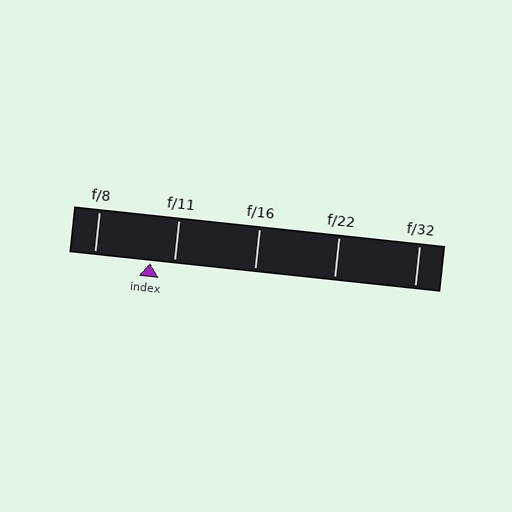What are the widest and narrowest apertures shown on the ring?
The widest aperture shown is f/8 and the narrowest is f/32.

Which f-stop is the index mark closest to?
The index mark is closest to f/11.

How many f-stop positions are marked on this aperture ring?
There are 5 f-stop positions marked.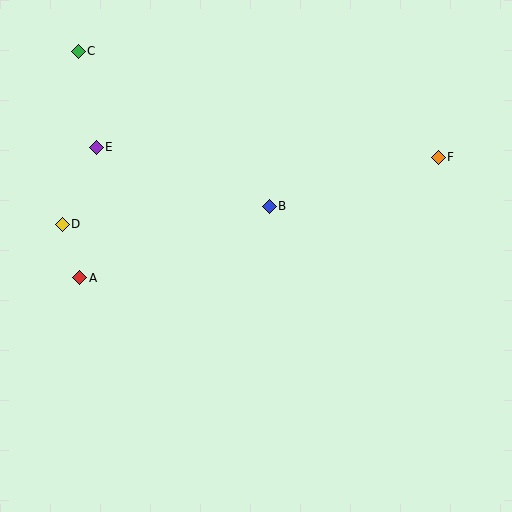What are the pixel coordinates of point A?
Point A is at (80, 278).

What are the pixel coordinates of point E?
Point E is at (96, 147).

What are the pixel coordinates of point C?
Point C is at (78, 51).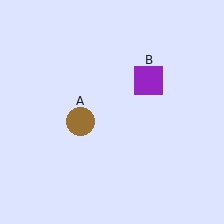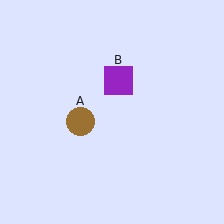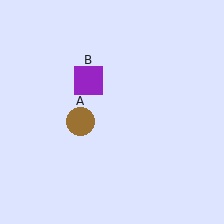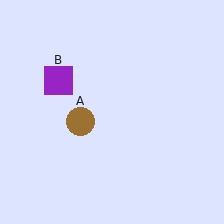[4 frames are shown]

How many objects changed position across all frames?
1 object changed position: purple square (object B).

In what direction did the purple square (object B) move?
The purple square (object B) moved left.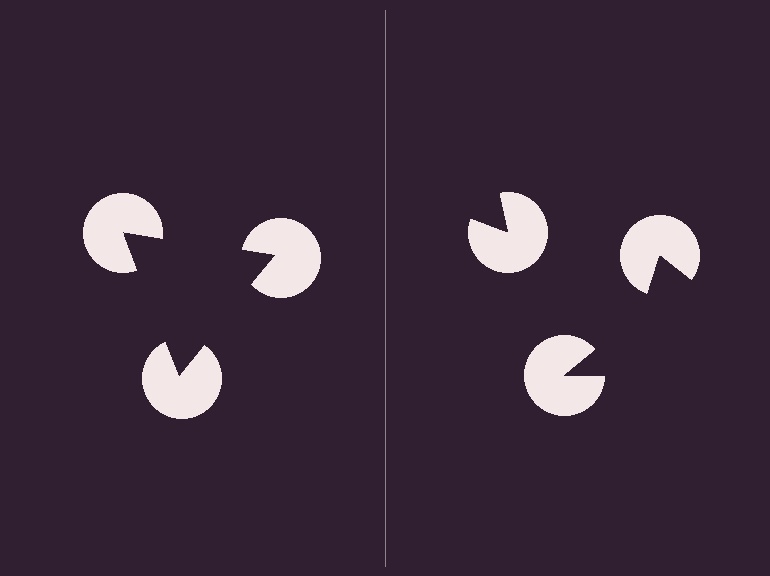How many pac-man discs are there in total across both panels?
6 — 3 on each side.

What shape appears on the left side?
An illusory triangle.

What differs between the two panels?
The pac-man discs are positioned identically on both sides; only the wedge orientations differ. On the left they align to a triangle; on the right they are misaligned.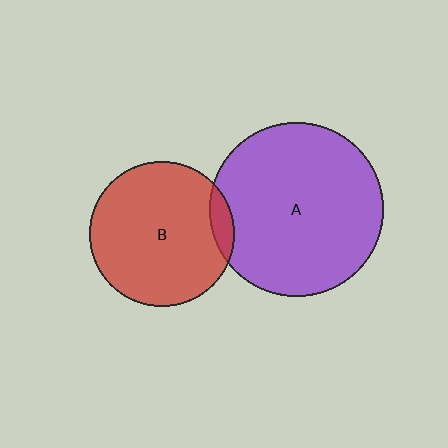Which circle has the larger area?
Circle A (purple).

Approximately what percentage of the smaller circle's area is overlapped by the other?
Approximately 10%.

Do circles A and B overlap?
Yes.